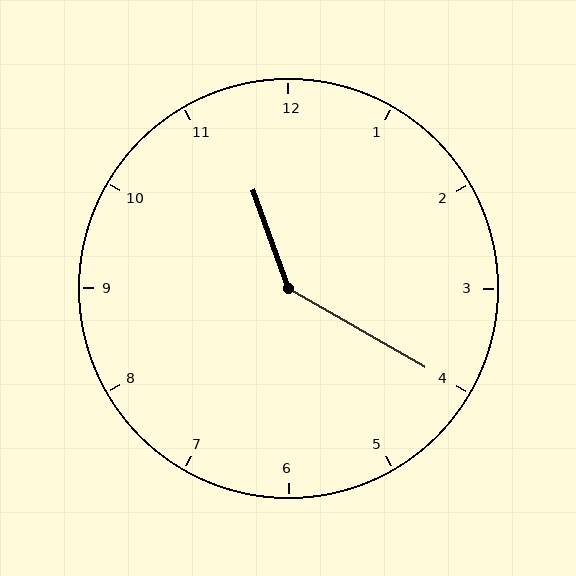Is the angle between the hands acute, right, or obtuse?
It is obtuse.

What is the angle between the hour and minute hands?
Approximately 140 degrees.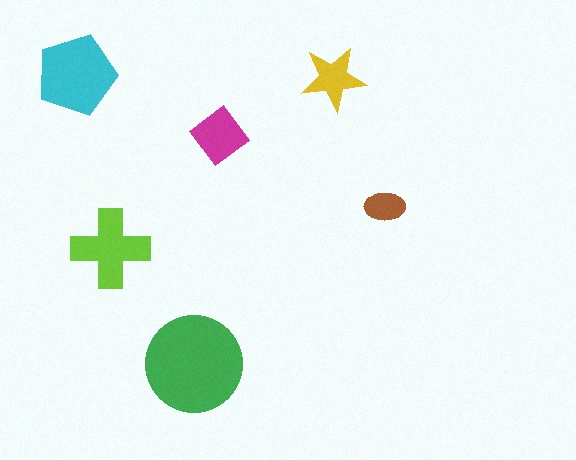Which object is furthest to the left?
The cyan pentagon is leftmost.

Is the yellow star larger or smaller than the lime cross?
Smaller.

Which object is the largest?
The green circle.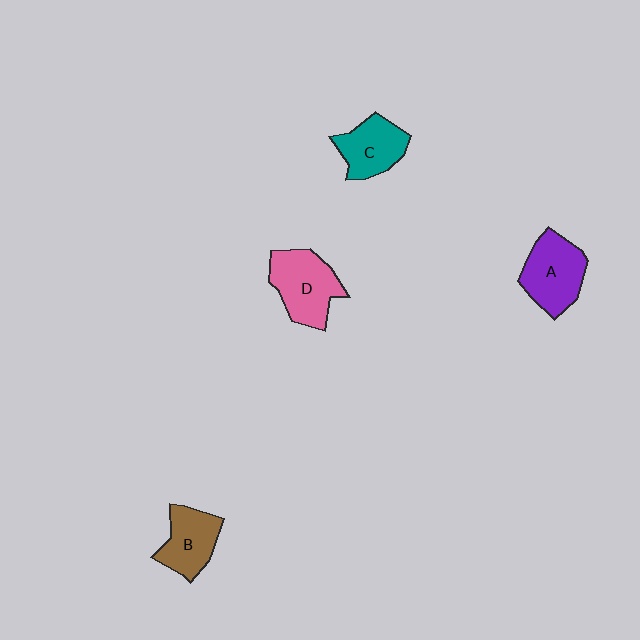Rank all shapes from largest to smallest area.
From largest to smallest: D (pink), A (purple), C (teal), B (brown).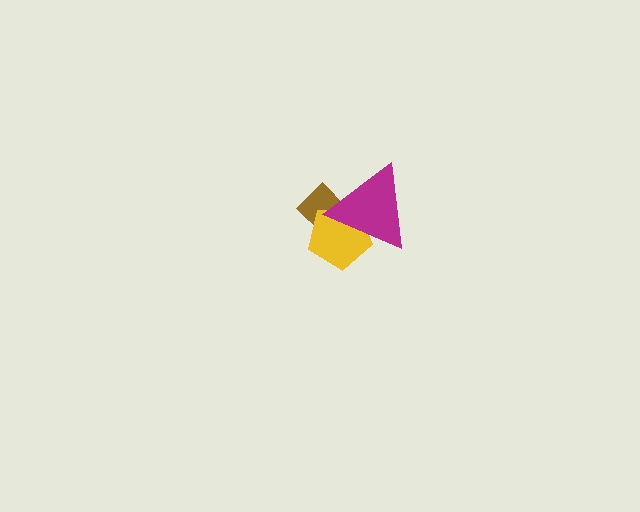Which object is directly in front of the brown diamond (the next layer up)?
The yellow pentagon is directly in front of the brown diamond.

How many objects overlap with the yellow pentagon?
2 objects overlap with the yellow pentagon.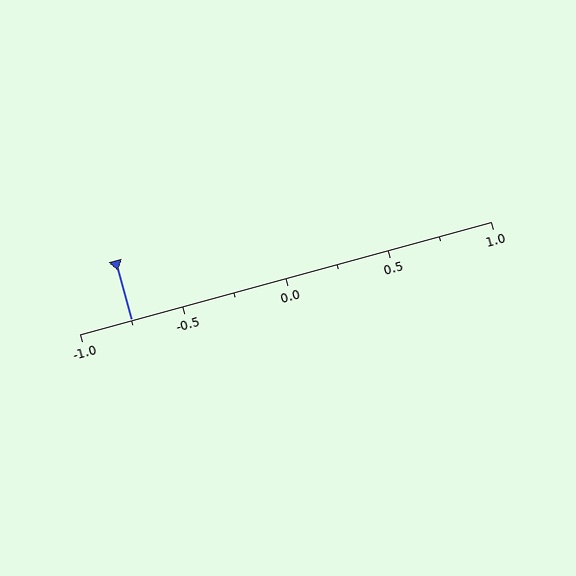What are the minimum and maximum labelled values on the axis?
The axis runs from -1.0 to 1.0.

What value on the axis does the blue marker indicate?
The marker indicates approximately -0.75.